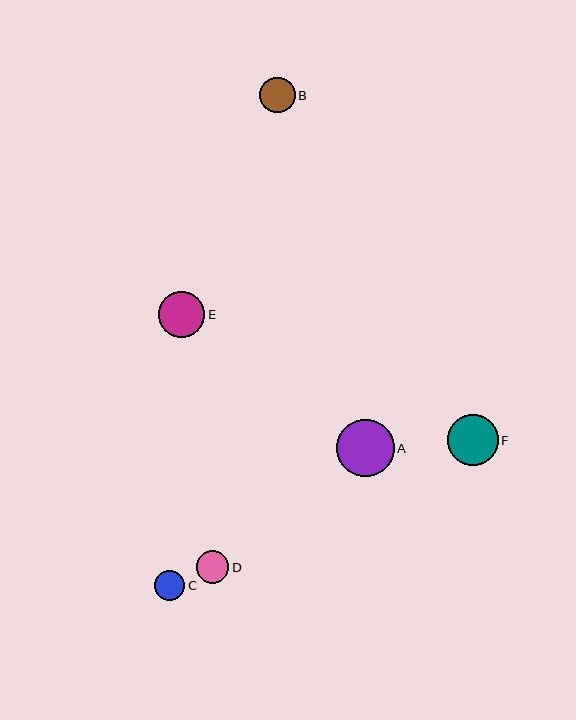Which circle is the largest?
Circle A is the largest with a size of approximately 58 pixels.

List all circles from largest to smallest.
From largest to smallest: A, F, E, B, D, C.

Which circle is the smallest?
Circle C is the smallest with a size of approximately 30 pixels.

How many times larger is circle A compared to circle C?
Circle A is approximately 1.9 times the size of circle C.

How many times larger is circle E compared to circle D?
Circle E is approximately 1.4 times the size of circle D.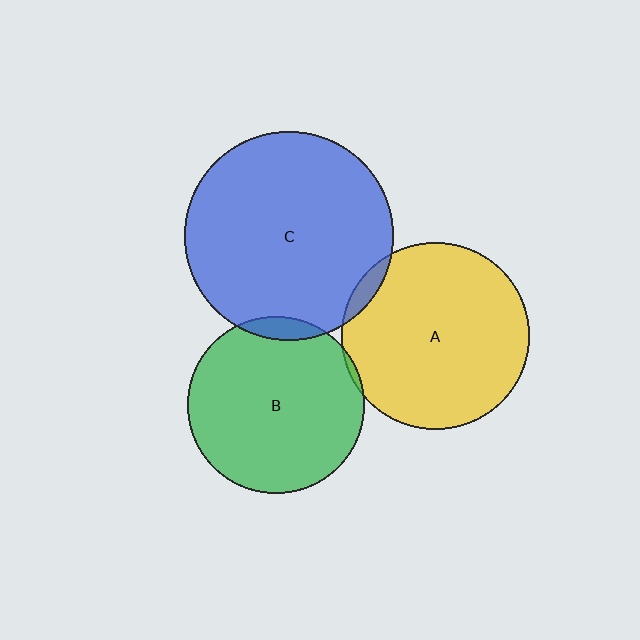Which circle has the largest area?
Circle C (blue).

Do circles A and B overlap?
Yes.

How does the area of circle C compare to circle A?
Approximately 1.2 times.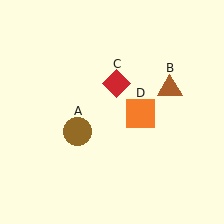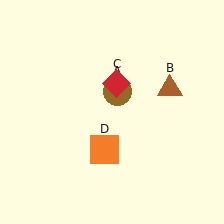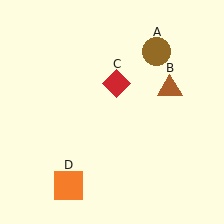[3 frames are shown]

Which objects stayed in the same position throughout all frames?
Brown triangle (object B) and red diamond (object C) remained stationary.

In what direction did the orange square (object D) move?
The orange square (object D) moved down and to the left.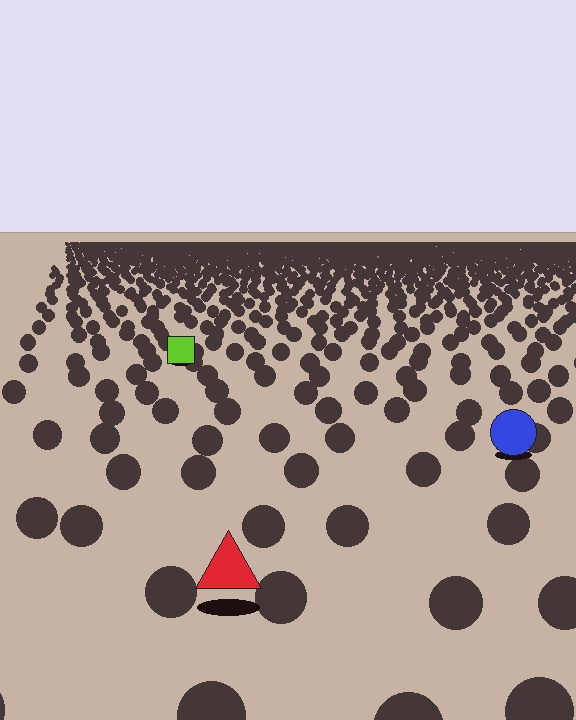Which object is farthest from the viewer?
The lime square is farthest from the viewer. It appears smaller and the ground texture around it is denser.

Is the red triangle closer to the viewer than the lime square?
Yes. The red triangle is closer — you can tell from the texture gradient: the ground texture is coarser near it.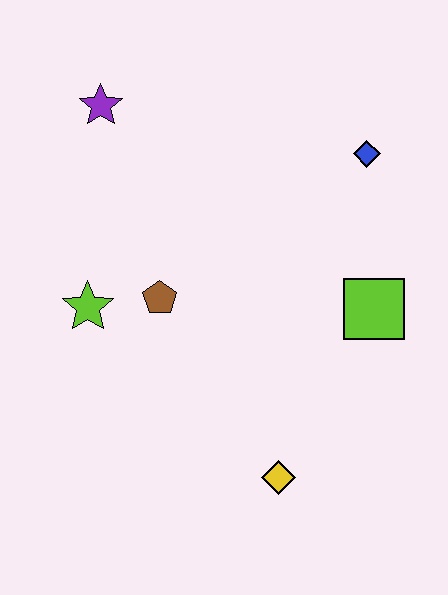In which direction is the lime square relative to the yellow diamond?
The lime square is above the yellow diamond.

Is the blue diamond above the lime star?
Yes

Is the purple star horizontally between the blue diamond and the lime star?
Yes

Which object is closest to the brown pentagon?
The lime star is closest to the brown pentagon.